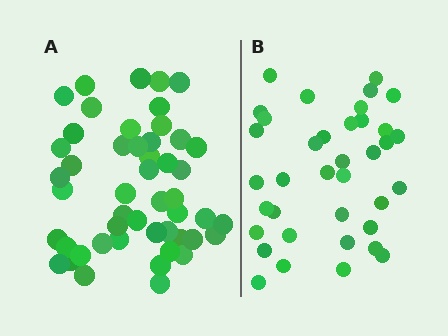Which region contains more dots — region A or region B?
Region A (the left region) has more dots.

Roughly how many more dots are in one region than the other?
Region A has roughly 12 or so more dots than region B.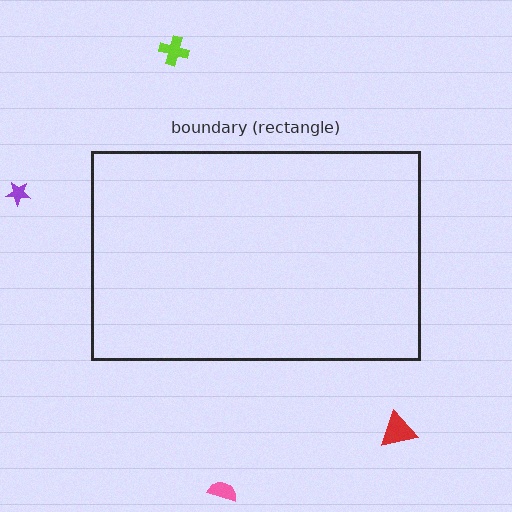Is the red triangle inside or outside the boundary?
Outside.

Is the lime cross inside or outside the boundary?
Outside.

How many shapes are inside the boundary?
0 inside, 4 outside.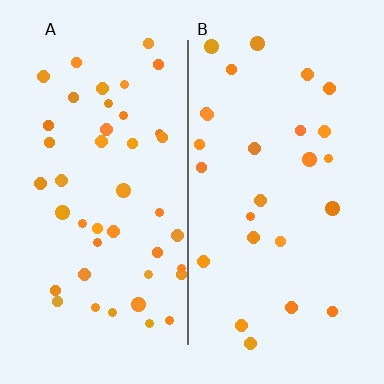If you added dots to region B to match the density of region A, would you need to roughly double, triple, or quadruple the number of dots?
Approximately double.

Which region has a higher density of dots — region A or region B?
A (the left).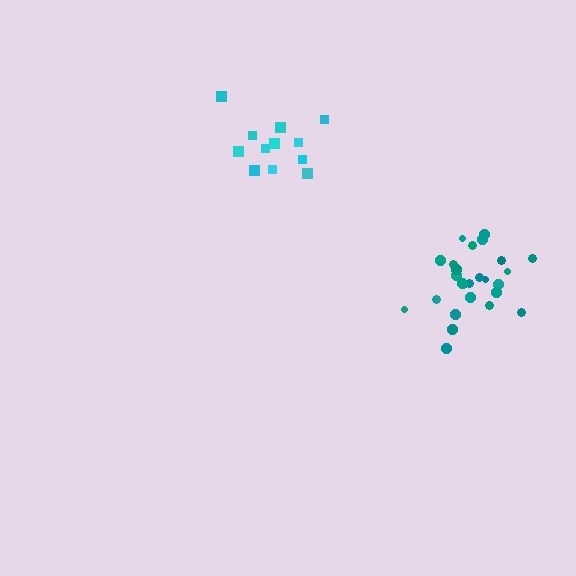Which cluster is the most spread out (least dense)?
Cyan.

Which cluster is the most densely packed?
Teal.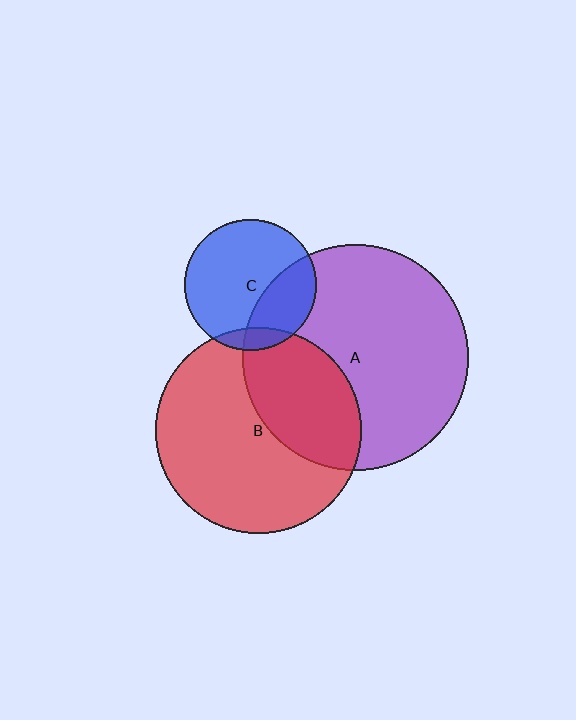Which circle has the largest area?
Circle A (purple).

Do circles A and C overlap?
Yes.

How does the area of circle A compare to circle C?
Approximately 2.9 times.